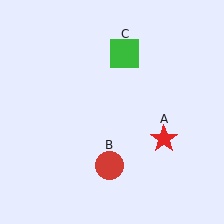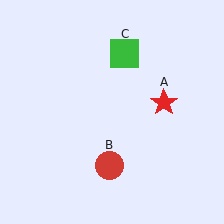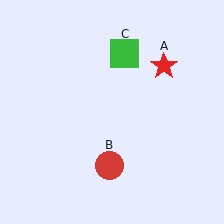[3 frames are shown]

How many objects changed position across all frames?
1 object changed position: red star (object A).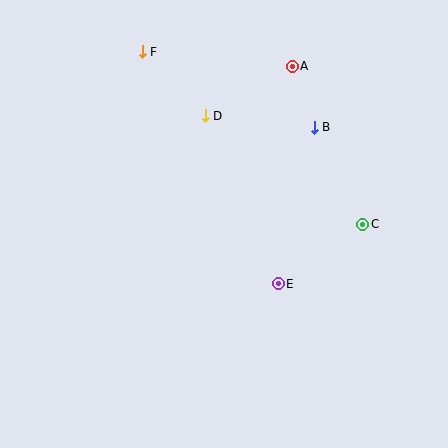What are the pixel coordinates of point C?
Point C is at (363, 224).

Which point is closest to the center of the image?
Point E at (278, 284) is closest to the center.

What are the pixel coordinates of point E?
Point E is at (278, 284).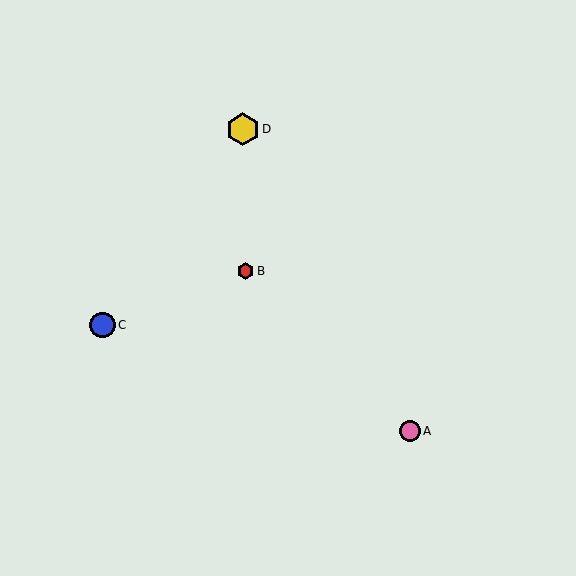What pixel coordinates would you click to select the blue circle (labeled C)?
Click at (102, 325) to select the blue circle C.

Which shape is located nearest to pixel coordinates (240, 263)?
The red hexagon (labeled B) at (245, 271) is nearest to that location.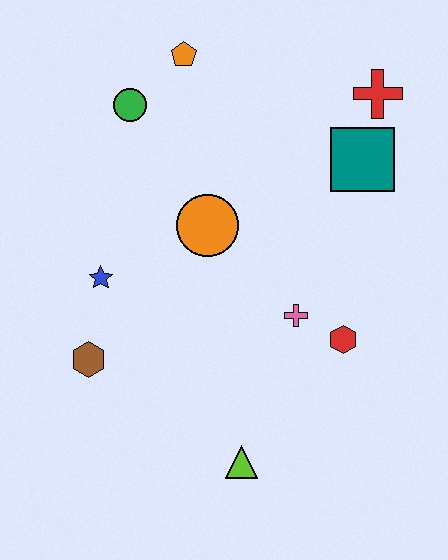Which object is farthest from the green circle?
The lime triangle is farthest from the green circle.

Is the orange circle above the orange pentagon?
No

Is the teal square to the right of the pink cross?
Yes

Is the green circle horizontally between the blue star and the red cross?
Yes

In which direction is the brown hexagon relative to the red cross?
The brown hexagon is to the left of the red cross.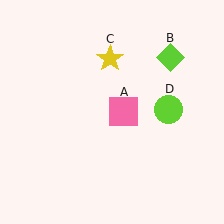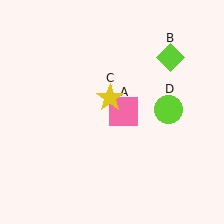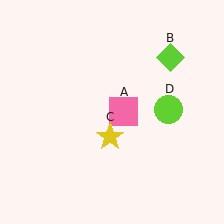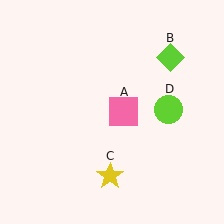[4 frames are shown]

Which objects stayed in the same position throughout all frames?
Pink square (object A) and lime diamond (object B) and lime circle (object D) remained stationary.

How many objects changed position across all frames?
1 object changed position: yellow star (object C).